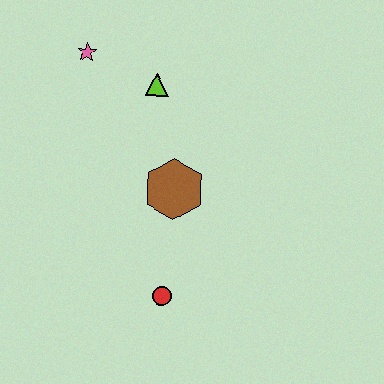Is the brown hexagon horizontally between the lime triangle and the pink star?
No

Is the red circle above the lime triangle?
No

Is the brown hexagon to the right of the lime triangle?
Yes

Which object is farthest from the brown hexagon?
The pink star is farthest from the brown hexagon.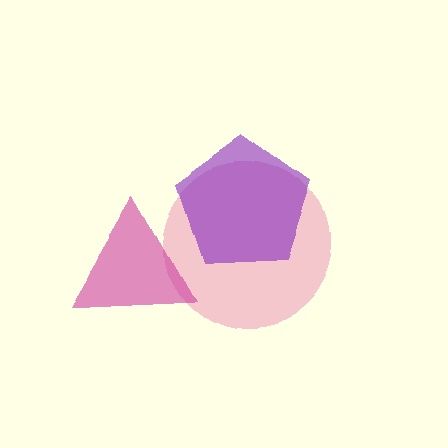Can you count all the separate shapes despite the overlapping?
Yes, there are 3 separate shapes.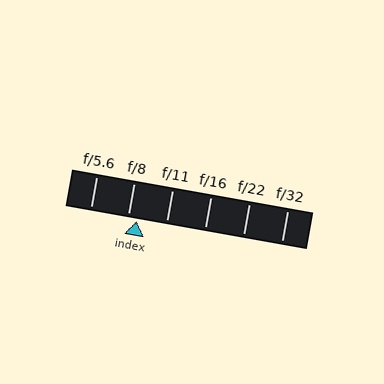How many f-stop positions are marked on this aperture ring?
There are 6 f-stop positions marked.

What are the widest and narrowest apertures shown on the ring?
The widest aperture shown is f/5.6 and the narrowest is f/32.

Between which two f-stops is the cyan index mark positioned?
The index mark is between f/8 and f/11.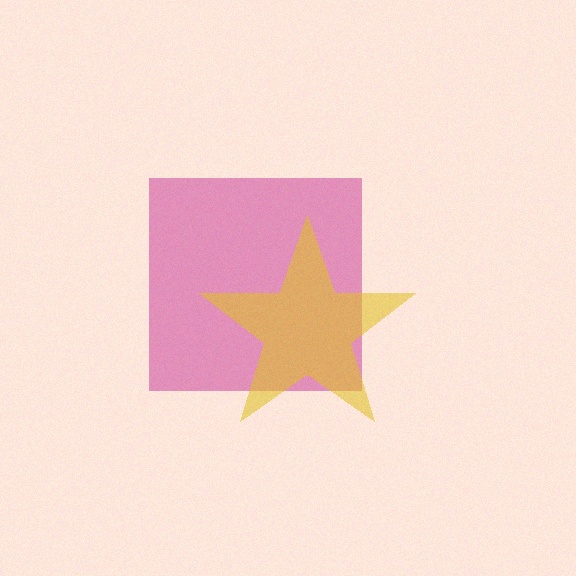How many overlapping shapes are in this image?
There are 2 overlapping shapes in the image.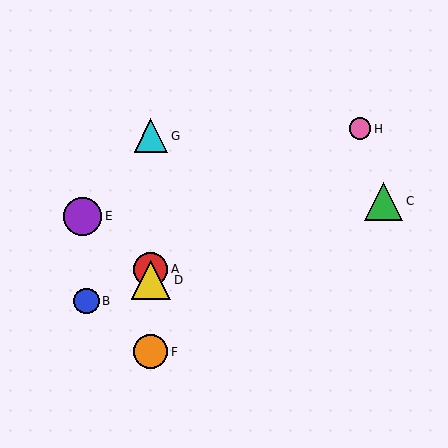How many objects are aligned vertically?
4 objects (A, D, F, G) are aligned vertically.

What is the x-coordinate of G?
Object G is at x≈151.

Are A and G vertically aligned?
Yes, both are at x≈151.